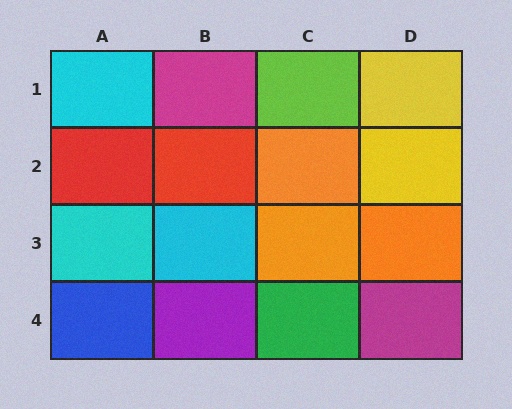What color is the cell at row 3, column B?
Cyan.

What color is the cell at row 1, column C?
Lime.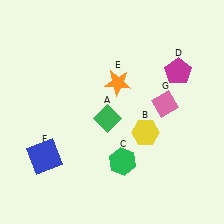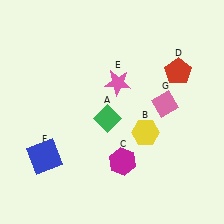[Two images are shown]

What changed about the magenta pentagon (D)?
In Image 1, D is magenta. In Image 2, it changed to red.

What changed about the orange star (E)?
In Image 1, E is orange. In Image 2, it changed to pink.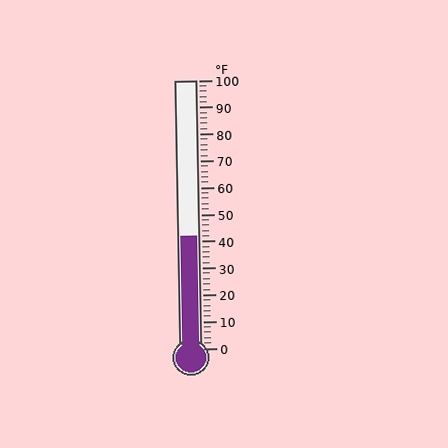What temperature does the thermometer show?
The thermometer shows approximately 42°F.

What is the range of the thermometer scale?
The thermometer scale ranges from 0°F to 100°F.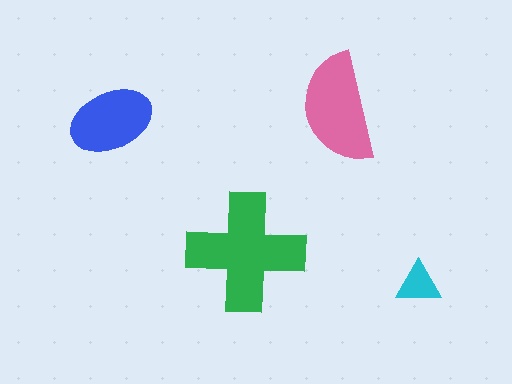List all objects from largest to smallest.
The green cross, the pink semicircle, the blue ellipse, the cyan triangle.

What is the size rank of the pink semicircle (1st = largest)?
2nd.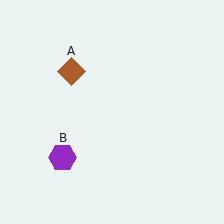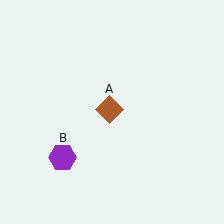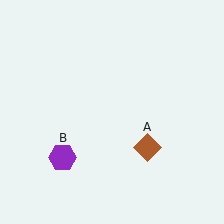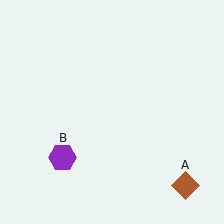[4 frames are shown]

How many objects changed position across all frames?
1 object changed position: brown diamond (object A).